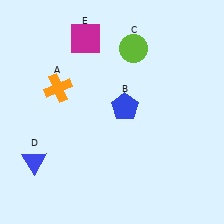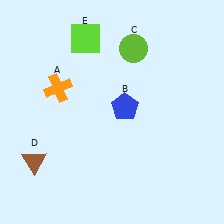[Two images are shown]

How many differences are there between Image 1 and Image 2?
There are 2 differences between the two images.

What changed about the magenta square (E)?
In Image 1, E is magenta. In Image 2, it changed to lime.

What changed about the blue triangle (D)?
In Image 1, D is blue. In Image 2, it changed to brown.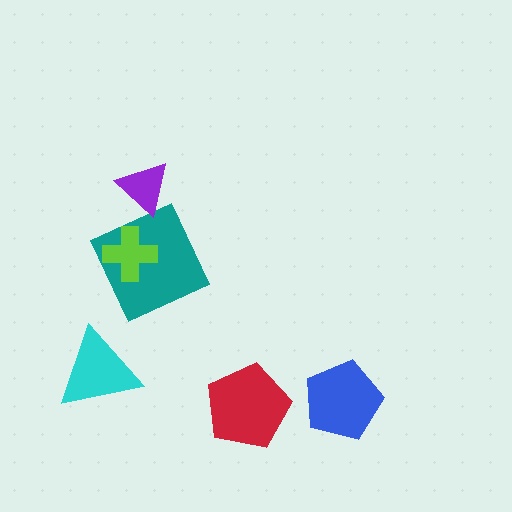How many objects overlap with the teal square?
1 object overlaps with the teal square.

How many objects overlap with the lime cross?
1 object overlaps with the lime cross.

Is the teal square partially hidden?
Yes, it is partially covered by another shape.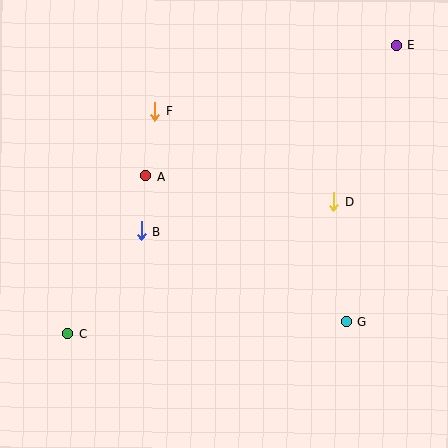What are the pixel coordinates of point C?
Point C is at (68, 334).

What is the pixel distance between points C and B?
The distance between C and B is 126 pixels.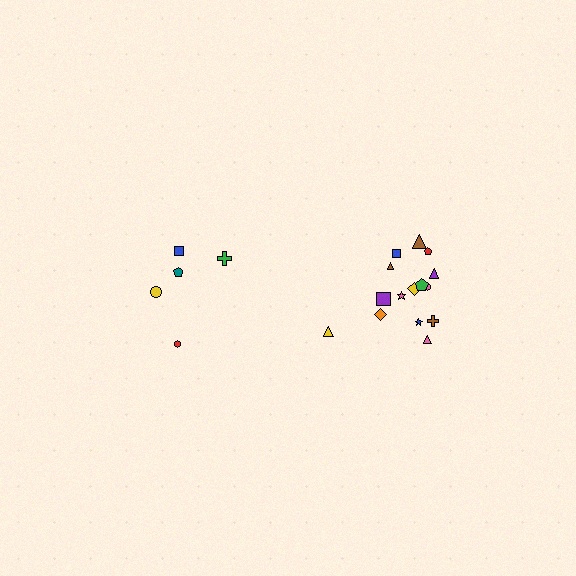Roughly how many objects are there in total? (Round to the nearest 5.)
Roughly 20 objects in total.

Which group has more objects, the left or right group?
The right group.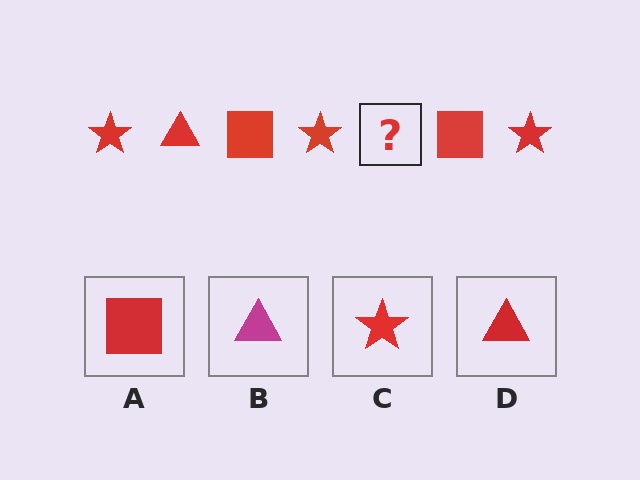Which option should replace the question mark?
Option D.